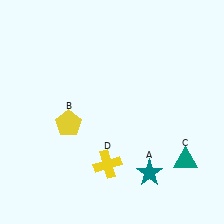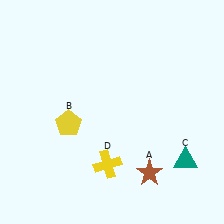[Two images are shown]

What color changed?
The star (A) changed from teal in Image 1 to brown in Image 2.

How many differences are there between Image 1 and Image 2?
There is 1 difference between the two images.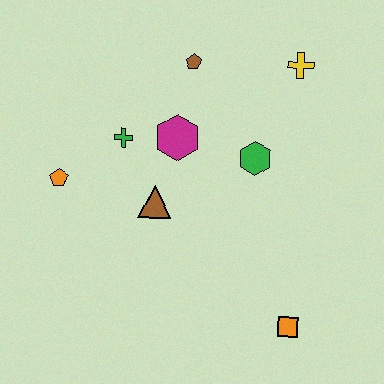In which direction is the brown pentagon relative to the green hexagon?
The brown pentagon is above the green hexagon.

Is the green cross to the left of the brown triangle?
Yes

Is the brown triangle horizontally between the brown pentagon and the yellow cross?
No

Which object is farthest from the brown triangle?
The yellow cross is farthest from the brown triangle.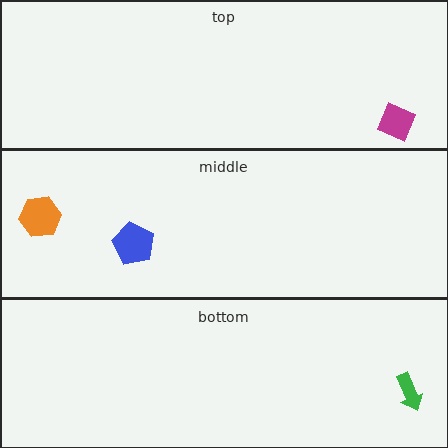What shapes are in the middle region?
The blue pentagon, the orange hexagon.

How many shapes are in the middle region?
2.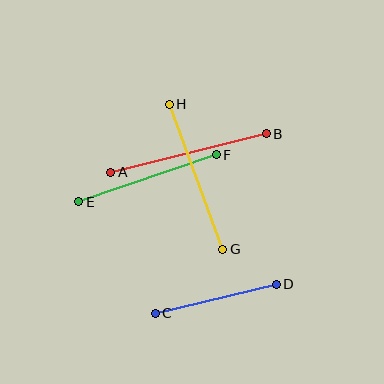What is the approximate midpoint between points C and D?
The midpoint is at approximately (216, 299) pixels.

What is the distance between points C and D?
The distance is approximately 124 pixels.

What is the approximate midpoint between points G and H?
The midpoint is at approximately (196, 177) pixels.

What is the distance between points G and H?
The distance is approximately 154 pixels.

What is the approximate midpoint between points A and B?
The midpoint is at approximately (188, 153) pixels.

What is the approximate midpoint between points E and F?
The midpoint is at approximately (147, 178) pixels.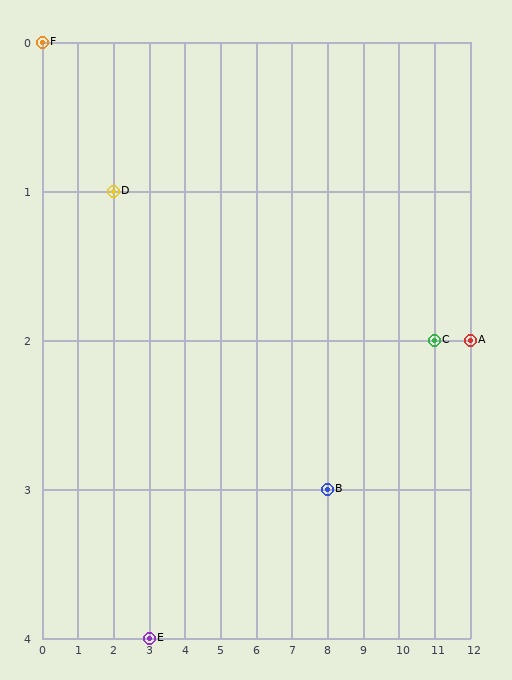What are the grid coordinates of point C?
Point C is at grid coordinates (11, 2).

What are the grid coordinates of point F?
Point F is at grid coordinates (0, 0).